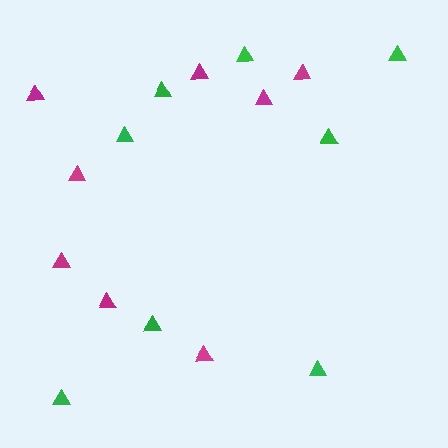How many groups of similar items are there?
There are 2 groups: one group of green triangles (8) and one group of magenta triangles (8).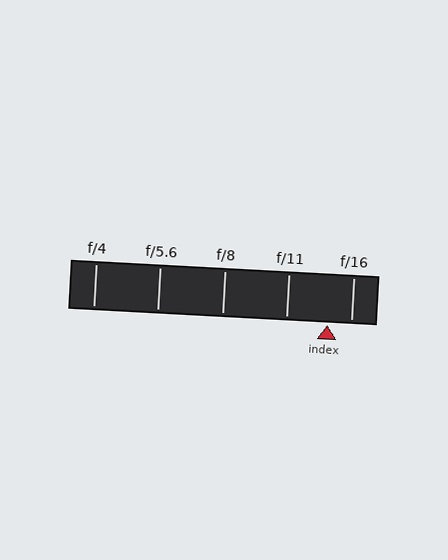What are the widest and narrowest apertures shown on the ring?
The widest aperture shown is f/4 and the narrowest is f/16.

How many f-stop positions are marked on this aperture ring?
There are 5 f-stop positions marked.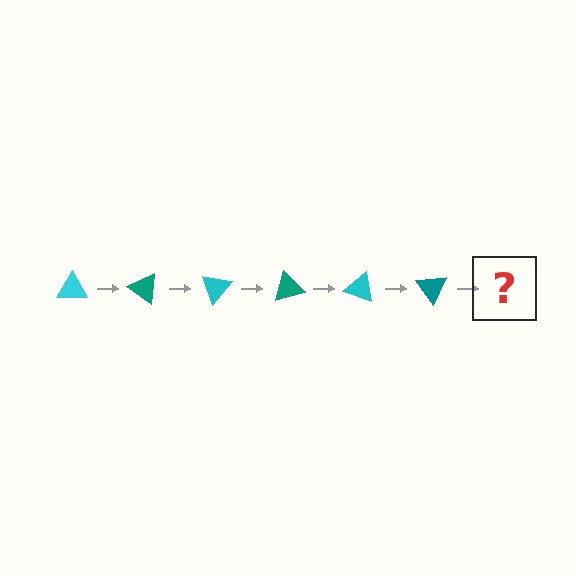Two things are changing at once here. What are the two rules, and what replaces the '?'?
The two rules are that it rotates 35 degrees each step and the color cycles through cyan and teal. The '?' should be a cyan triangle, rotated 210 degrees from the start.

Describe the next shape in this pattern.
It should be a cyan triangle, rotated 210 degrees from the start.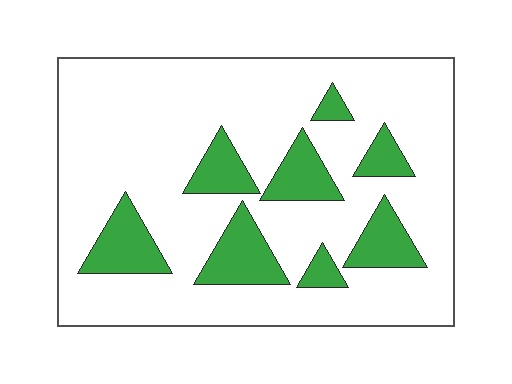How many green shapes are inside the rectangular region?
8.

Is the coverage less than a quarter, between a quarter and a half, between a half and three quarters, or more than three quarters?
Less than a quarter.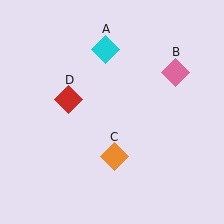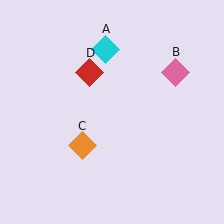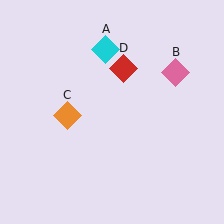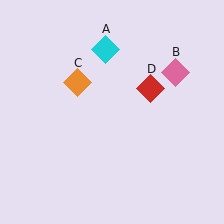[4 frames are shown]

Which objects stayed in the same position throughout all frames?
Cyan diamond (object A) and pink diamond (object B) remained stationary.